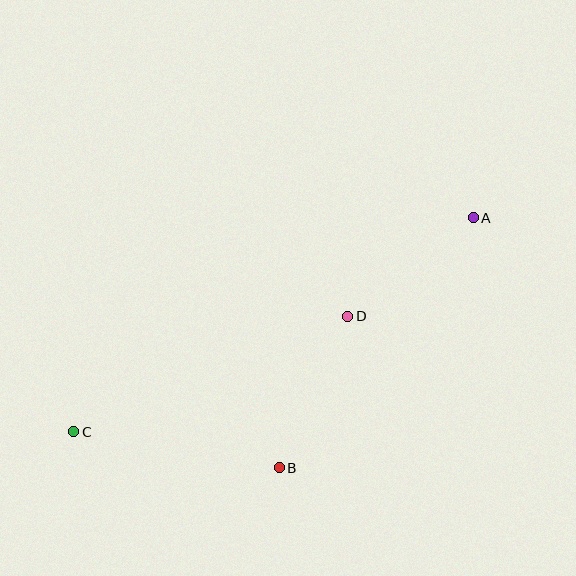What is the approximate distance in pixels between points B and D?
The distance between B and D is approximately 166 pixels.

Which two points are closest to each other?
Points A and D are closest to each other.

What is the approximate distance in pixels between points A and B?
The distance between A and B is approximately 316 pixels.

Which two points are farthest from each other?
Points A and C are farthest from each other.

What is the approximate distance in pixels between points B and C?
The distance between B and C is approximately 209 pixels.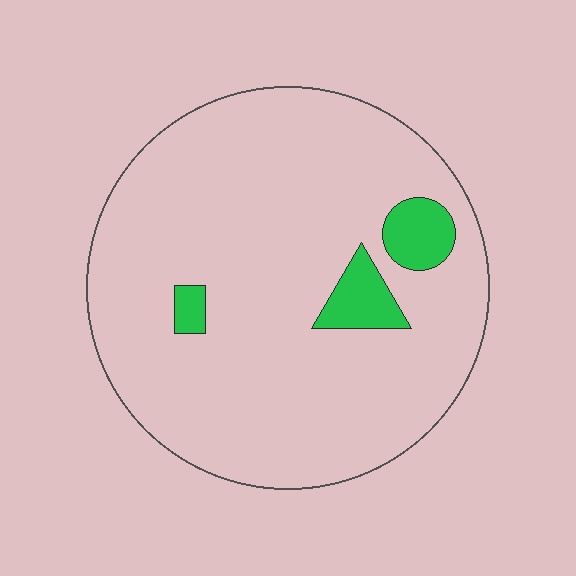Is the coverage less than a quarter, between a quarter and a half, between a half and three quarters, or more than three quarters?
Less than a quarter.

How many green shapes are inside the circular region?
3.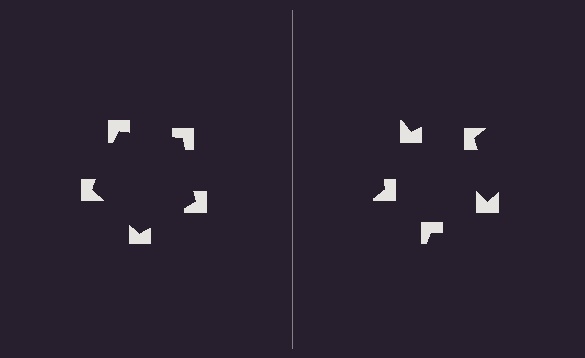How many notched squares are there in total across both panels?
10 — 5 on each side.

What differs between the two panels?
The notched squares are positioned identically on both sides; only the wedge orientations differ. On the left they align to a pentagon; on the right they are misaligned.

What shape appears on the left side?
An illusory pentagon.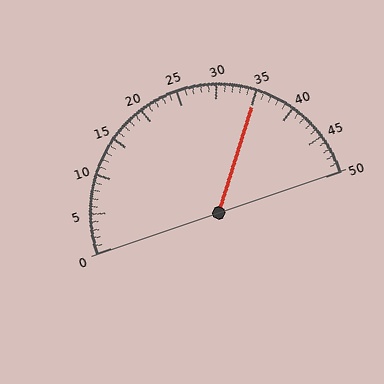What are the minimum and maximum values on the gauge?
The gauge ranges from 0 to 50.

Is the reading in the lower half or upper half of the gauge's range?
The reading is in the upper half of the range (0 to 50).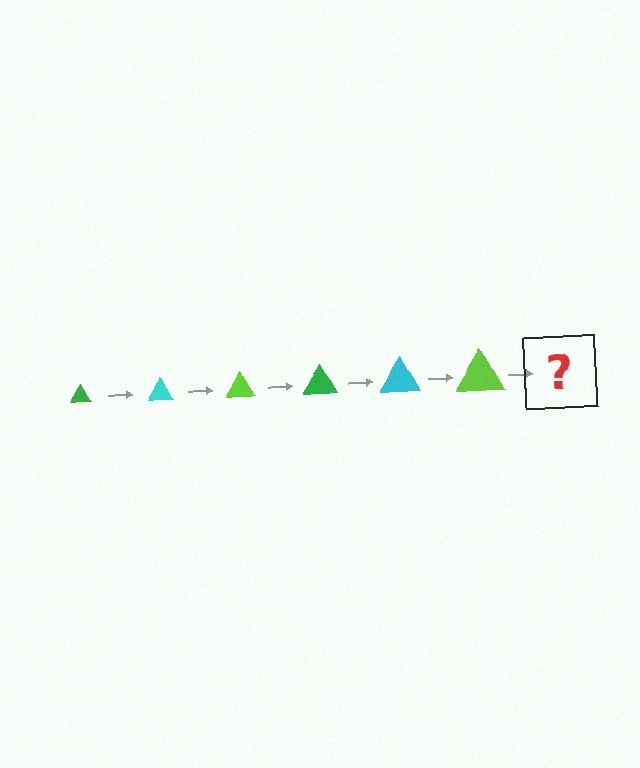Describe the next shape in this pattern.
It should be a green triangle, larger than the previous one.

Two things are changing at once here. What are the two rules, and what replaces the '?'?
The two rules are that the triangle grows larger each step and the color cycles through green, cyan, and lime. The '?' should be a green triangle, larger than the previous one.